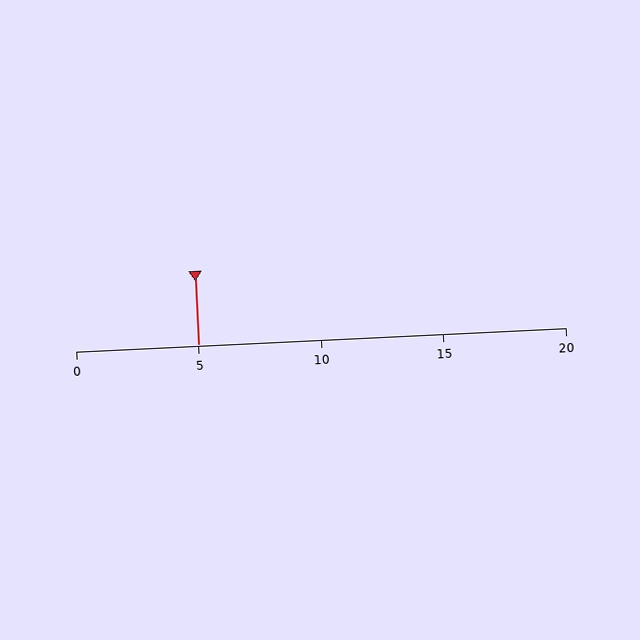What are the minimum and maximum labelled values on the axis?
The axis runs from 0 to 20.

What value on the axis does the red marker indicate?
The marker indicates approximately 5.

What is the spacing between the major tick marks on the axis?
The major ticks are spaced 5 apart.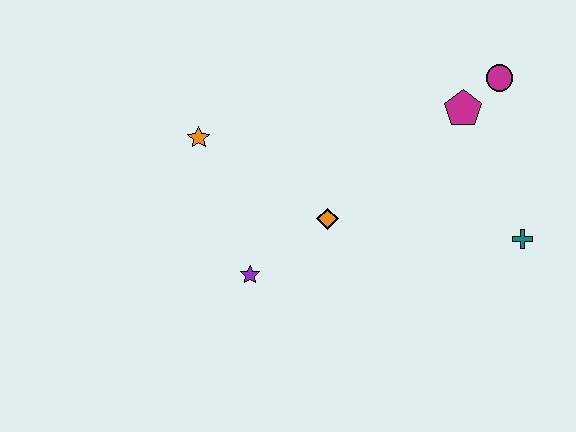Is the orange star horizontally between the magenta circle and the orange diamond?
No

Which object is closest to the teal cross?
The magenta pentagon is closest to the teal cross.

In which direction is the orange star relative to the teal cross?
The orange star is to the left of the teal cross.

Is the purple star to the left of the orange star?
No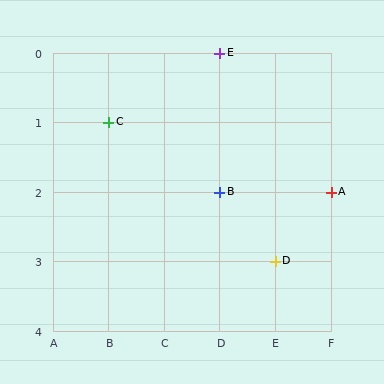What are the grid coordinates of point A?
Point A is at grid coordinates (F, 2).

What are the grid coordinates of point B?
Point B is at grid coordinates (D, 2).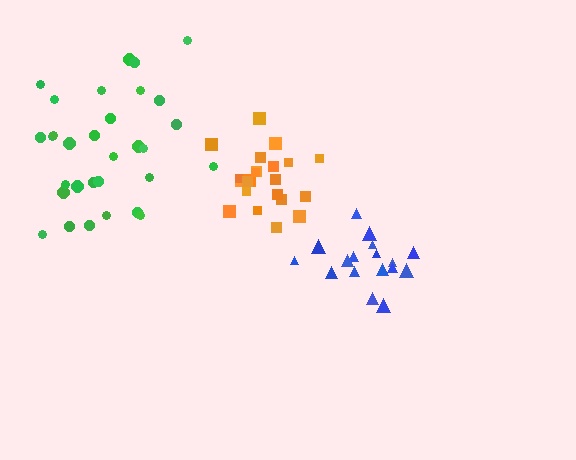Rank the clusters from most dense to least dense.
orange, blue, green.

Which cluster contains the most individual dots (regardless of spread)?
Green (31).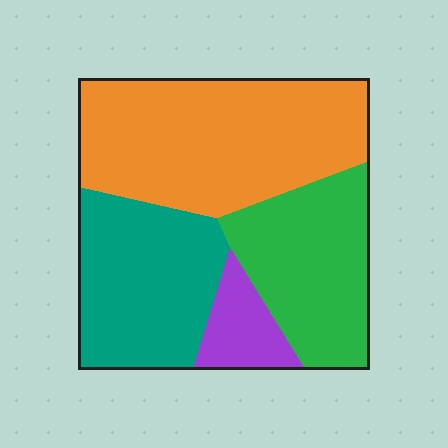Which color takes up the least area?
Purple, at roughly 10%.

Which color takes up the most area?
Orange, at roughly 40%.